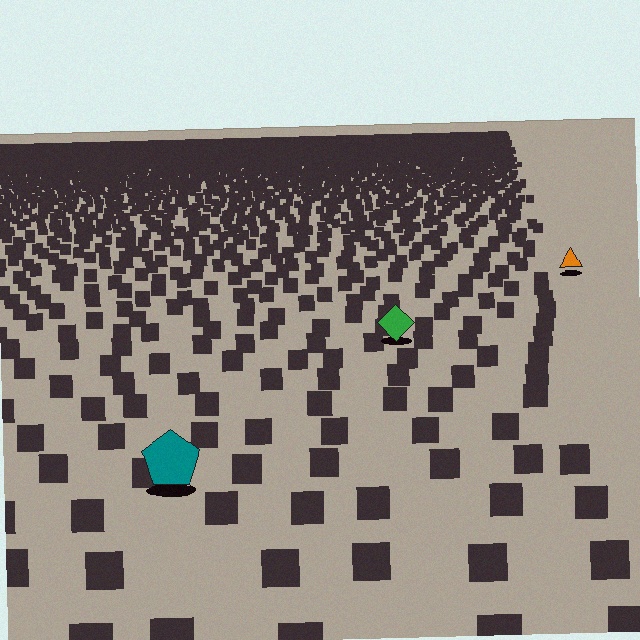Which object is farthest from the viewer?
The orange triangle is farthest from the viewer. It appears smaller and the ground texture around it is denser.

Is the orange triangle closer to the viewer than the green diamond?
No. The green diamond is closer — you can tell from the texture gradient: the ground texture is coarser near it.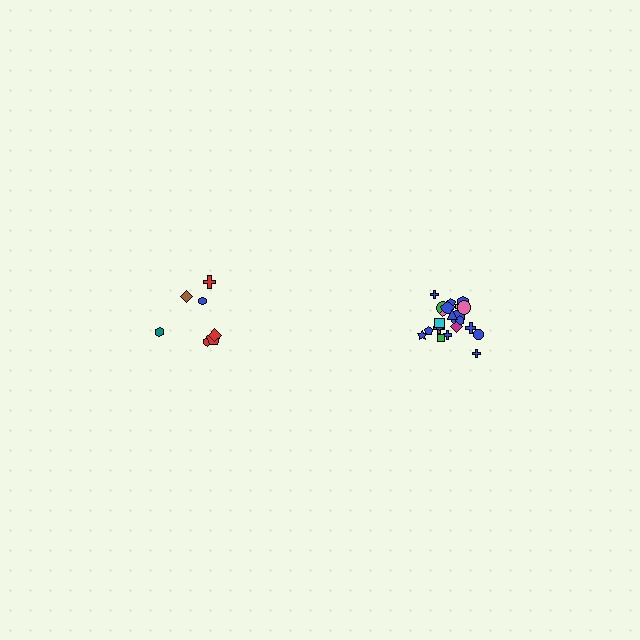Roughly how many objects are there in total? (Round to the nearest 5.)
Roughly 30 objects in total.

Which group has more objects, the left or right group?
The right group.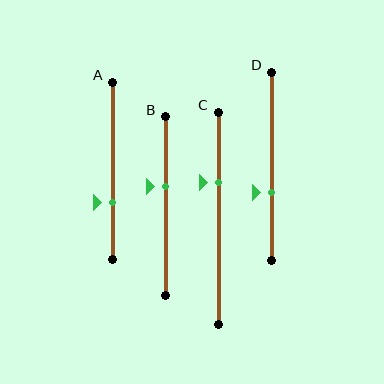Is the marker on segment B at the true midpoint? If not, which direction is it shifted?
No, the marker on segment B is shifted upward by about 11% of the segment length.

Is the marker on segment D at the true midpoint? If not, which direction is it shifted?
No, the marker on segment D is shifted downward by about 14% of the segment length.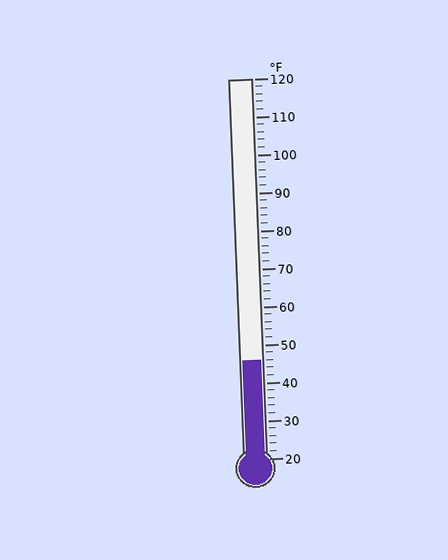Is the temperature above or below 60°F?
The temperature is below 60°F.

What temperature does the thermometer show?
The thermometer shows approximately 46°F.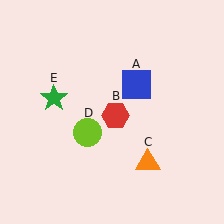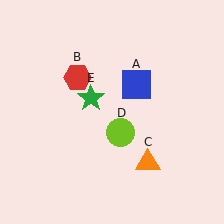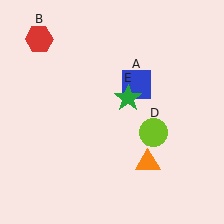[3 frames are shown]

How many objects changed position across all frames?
3 objects changed position: red hexagon (object B), lime circle (object D), green star (object E).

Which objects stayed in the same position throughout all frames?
Blue square (object A) and orange triangle (object C) remained stationary.